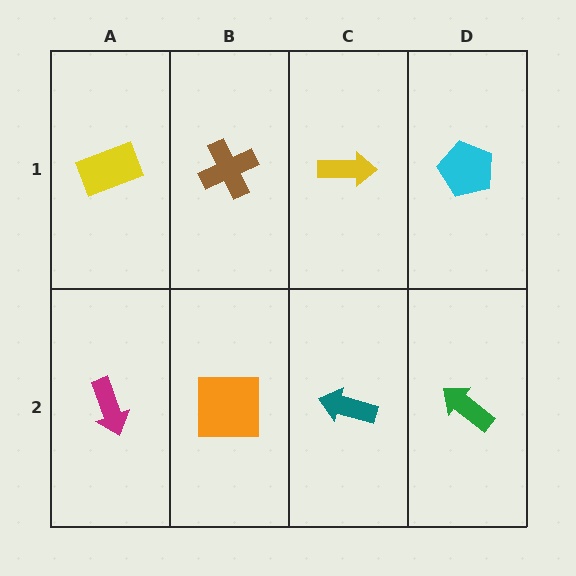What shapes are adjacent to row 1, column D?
A green arrow (row 2, column D), a yellow arrow (row 1, column C).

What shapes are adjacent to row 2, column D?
A cyan pentagon (row 1, column D), a teal arrow (row 2, column C).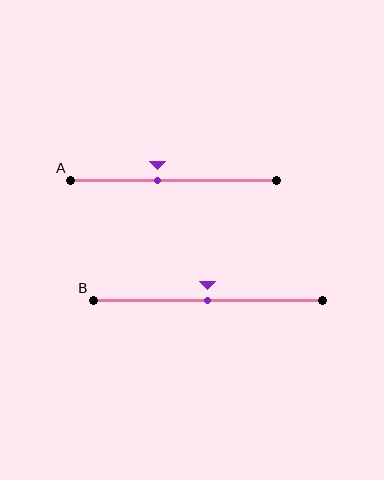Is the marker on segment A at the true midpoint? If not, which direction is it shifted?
No, the marker on segment A is shifted to the left by about 8% of the segment length.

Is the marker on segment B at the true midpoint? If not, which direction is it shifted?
Yes, the marker on segment B is at the true midpoint.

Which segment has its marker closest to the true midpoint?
Segment B has its marker closest to the true midpoint.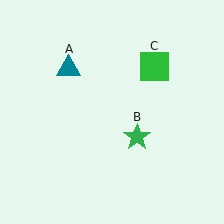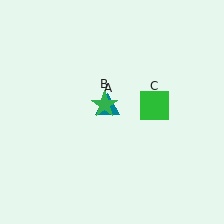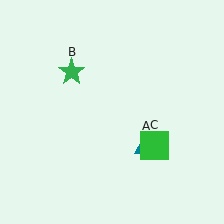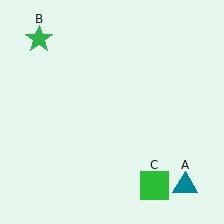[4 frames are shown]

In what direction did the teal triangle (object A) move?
The teal triangle (object A) moved down and to the right.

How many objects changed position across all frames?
3 objects changed position: teal triangle (object A), green star (object B), green square (object C).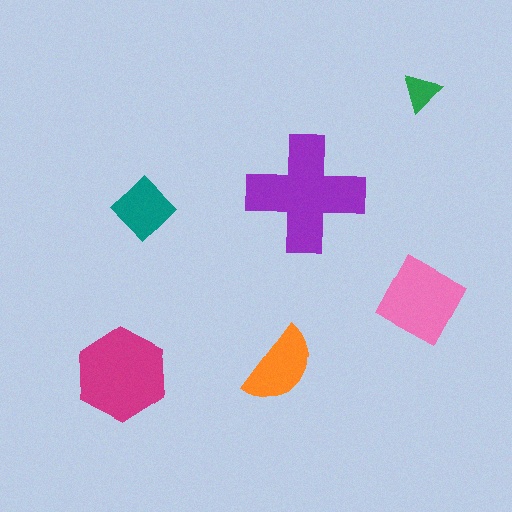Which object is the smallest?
The green triangle.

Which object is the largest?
The purple cross.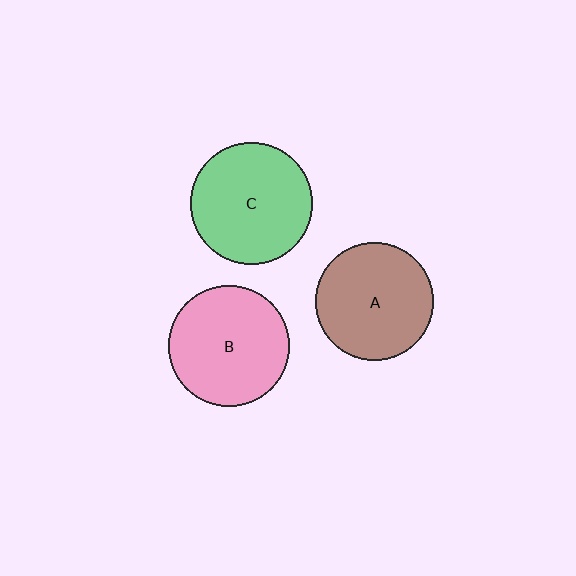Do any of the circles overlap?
No, none of the circles overlap.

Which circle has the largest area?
Circle C (green).